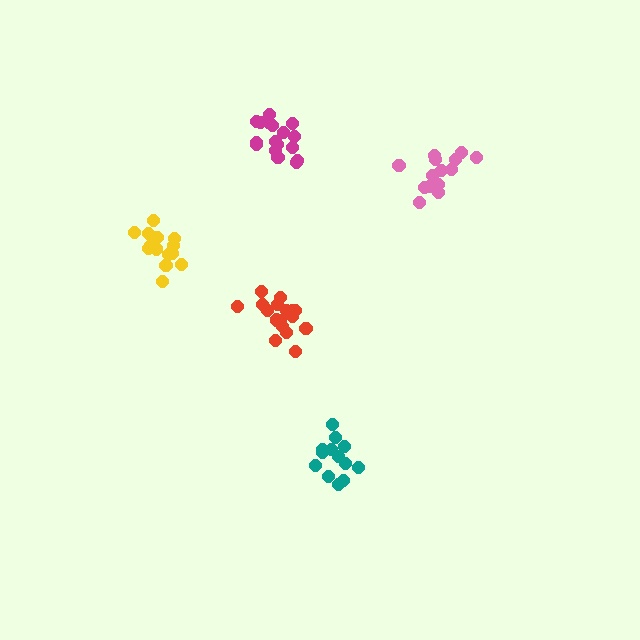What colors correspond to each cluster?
The clusters are colored: pink, magenta, teal, red, yellow.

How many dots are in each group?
Group 1: 14 dots, Group 2: 17 dots, Group 3: 13 dots, Group 4: 17 dots, Group 5: 15 dots (76 total).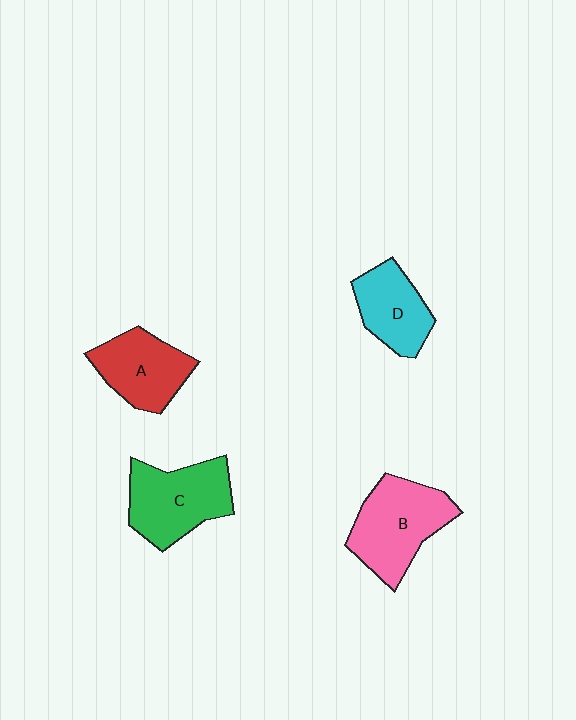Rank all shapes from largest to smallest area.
From largest to smallest: B (pink), C (green), A (red), D (cyan).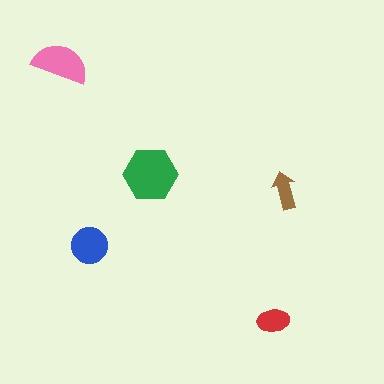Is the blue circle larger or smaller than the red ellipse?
Larger.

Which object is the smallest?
The brown arrow.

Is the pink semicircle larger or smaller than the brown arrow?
Larger.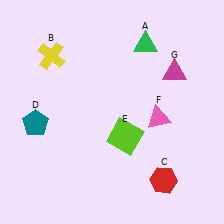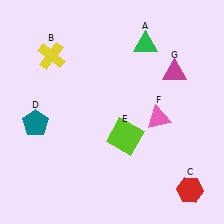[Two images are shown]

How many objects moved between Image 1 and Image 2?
1 object moved between the two images.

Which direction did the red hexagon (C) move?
The red hexagon (C) moved right.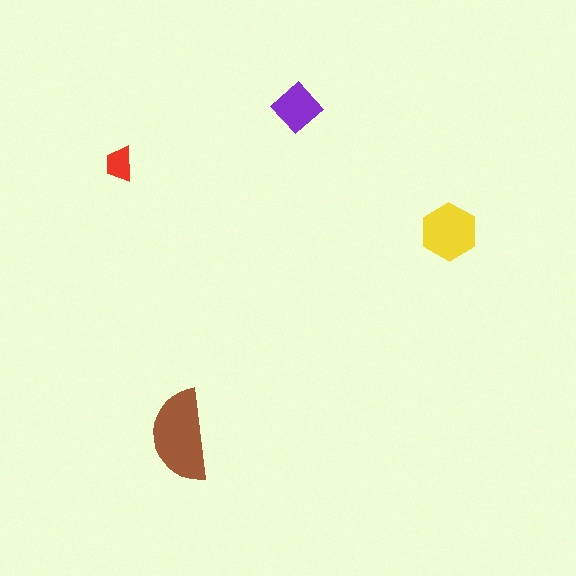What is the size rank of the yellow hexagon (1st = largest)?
2nd.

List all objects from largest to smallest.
The brown semicircle, the yellow hexagon, the purple diamond, the red trapezoid.